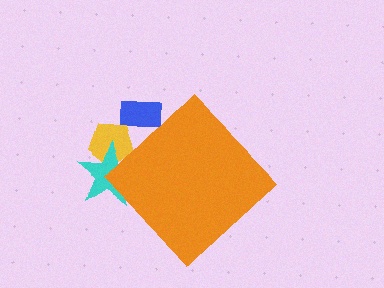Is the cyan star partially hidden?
Yes, the cyan star is partially hidden behind the orange diamond.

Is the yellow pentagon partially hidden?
Yes, the yellow pentagon is partially hidden behind the orange diamond.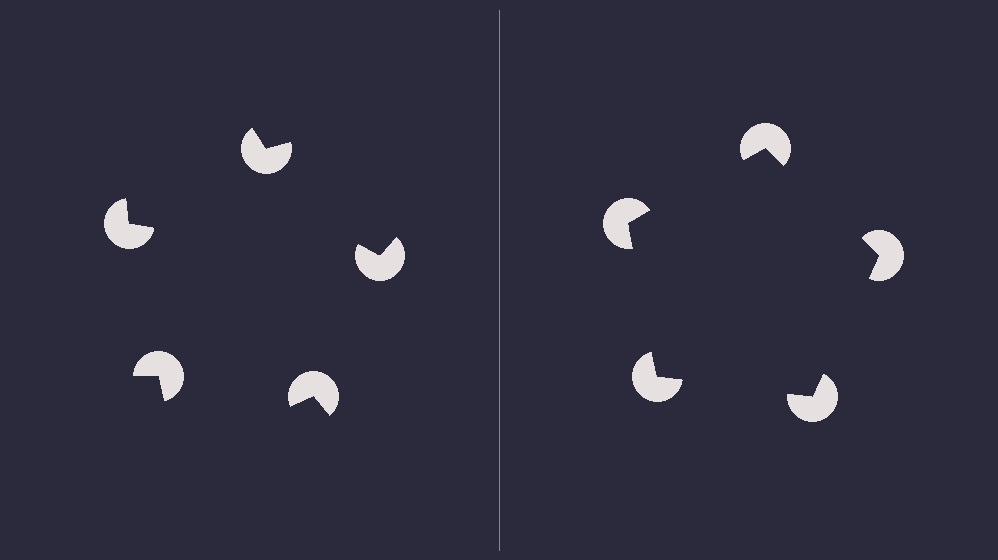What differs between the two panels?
The pac-man discs are positioned identically on both sides; only the wedge orientations differ. On the right they align to a pentagon; on the left they are misaligned.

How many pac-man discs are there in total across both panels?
10 — 5 on each side.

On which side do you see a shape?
An illusory pentagon appears on the right side. On the left side the wedge cuts are rotated, so no coherent shape forms.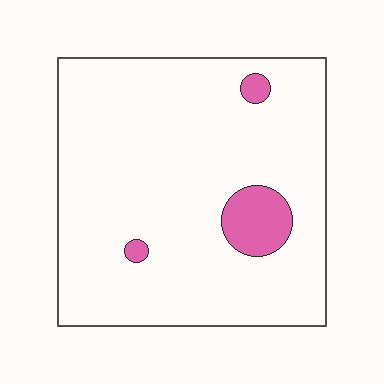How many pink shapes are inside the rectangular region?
3.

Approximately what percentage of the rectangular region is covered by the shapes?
Approximately 5%.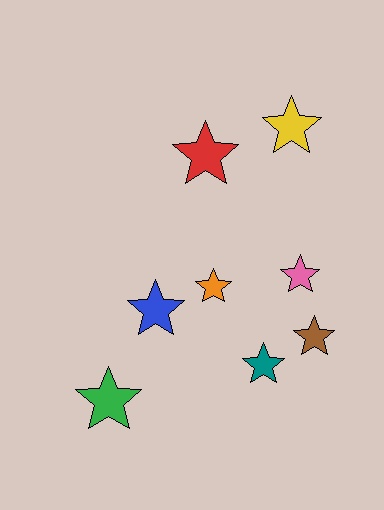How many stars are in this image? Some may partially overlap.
There are 8 stars.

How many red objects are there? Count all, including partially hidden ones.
There is 1 red object.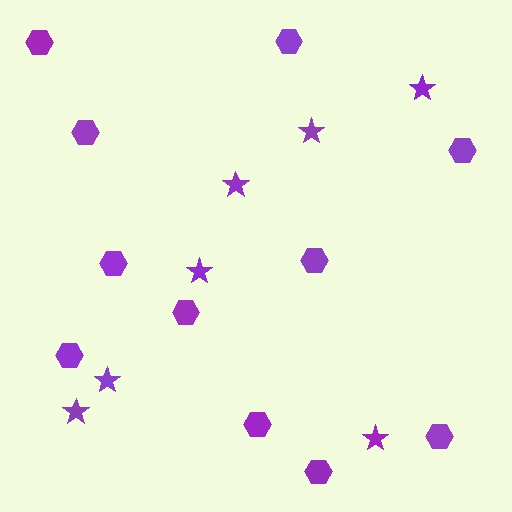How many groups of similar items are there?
There are 2 groups: one group of stars (7) and one group of hexagons (11).